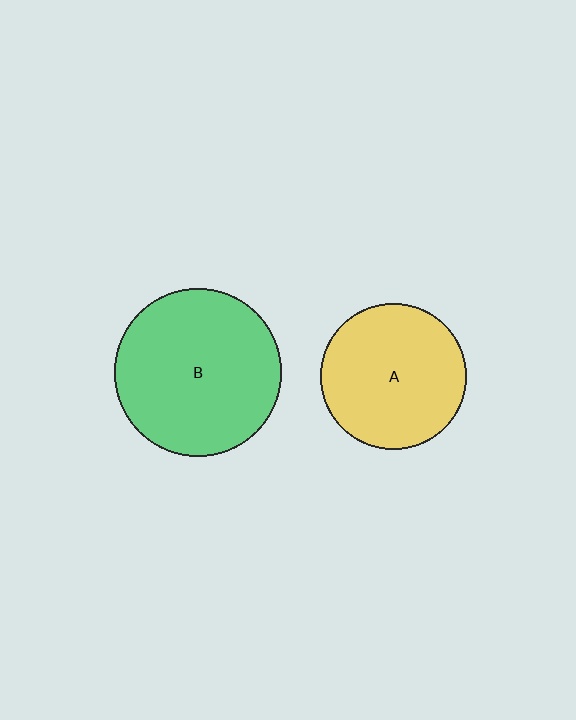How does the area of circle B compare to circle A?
Approximately 1.3 times.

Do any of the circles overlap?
No, none of the circles overlap.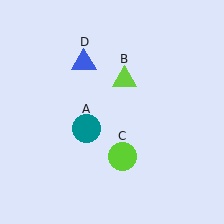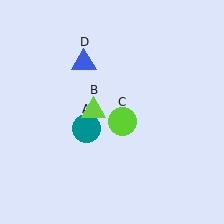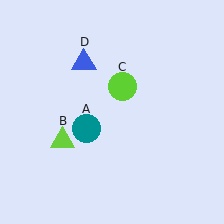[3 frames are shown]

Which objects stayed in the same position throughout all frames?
Teal circle (object A) and blue triangle (object D) remained stationary.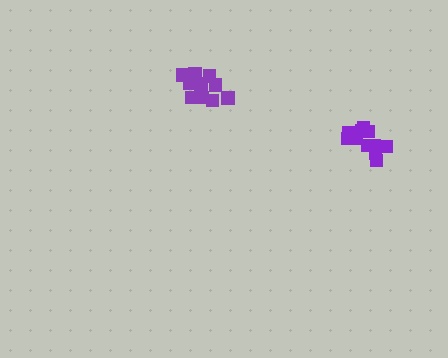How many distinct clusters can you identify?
There are 2 distinct clusters.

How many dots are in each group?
Group 1: 13 dots, Group 2: 12 dots (25 total).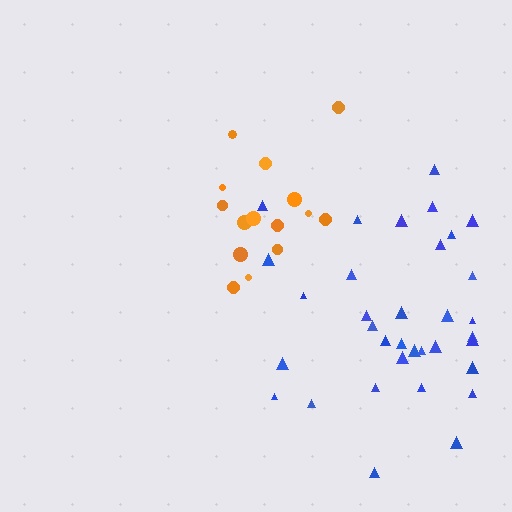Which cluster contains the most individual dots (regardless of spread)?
Blue (34).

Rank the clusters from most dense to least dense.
orange, blue.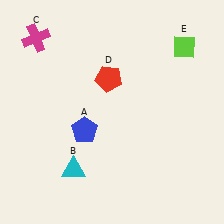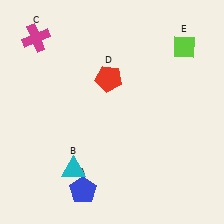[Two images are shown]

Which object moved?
The blue pentagon (A) moved down.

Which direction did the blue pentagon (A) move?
The blue pentagon (A) moved down.